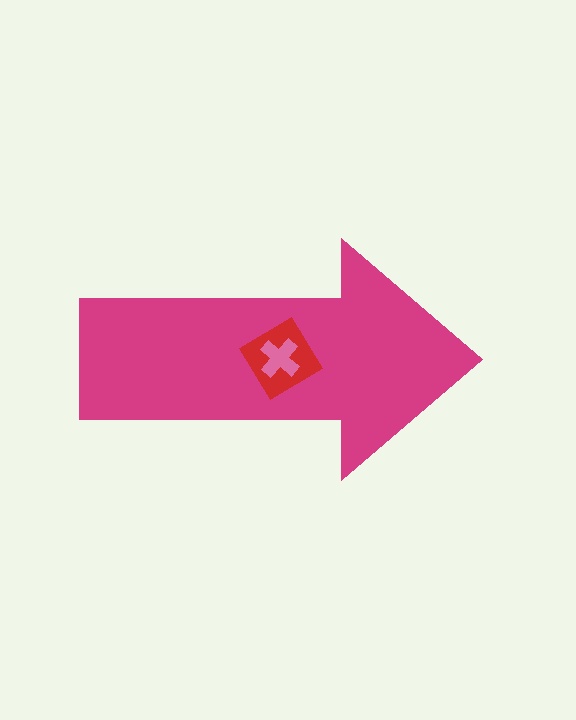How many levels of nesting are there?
3.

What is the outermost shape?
The magenta arrow.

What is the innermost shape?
The pink cross.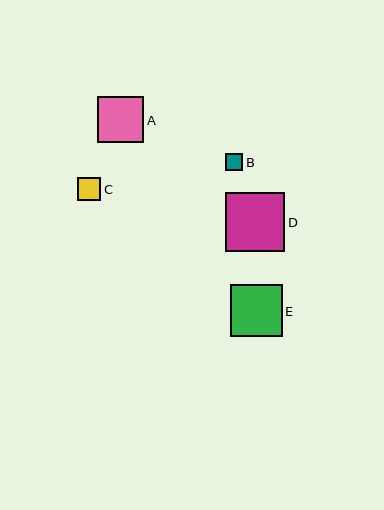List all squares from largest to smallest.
From largest to smallest: D, E, A, C, B.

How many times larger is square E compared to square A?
Square E is approximately 1.1 times the size of square A.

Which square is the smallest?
Square B is the smallest with a size of approximately 17 pixels.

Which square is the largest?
Square D is the largest with a size of approximately 59 pixels.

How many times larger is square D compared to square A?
Square D is approximately 1.3 times the size of square A.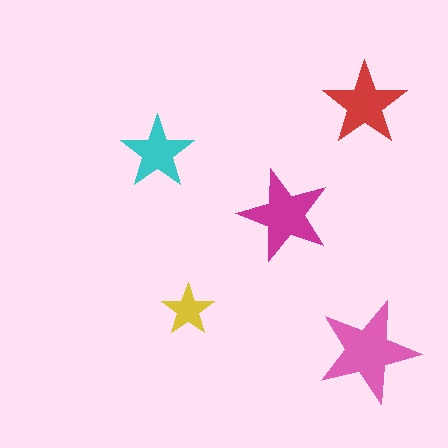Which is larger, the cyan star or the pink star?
The pink one.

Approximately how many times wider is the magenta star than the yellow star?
About 2 times wider.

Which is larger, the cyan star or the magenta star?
The magenta one.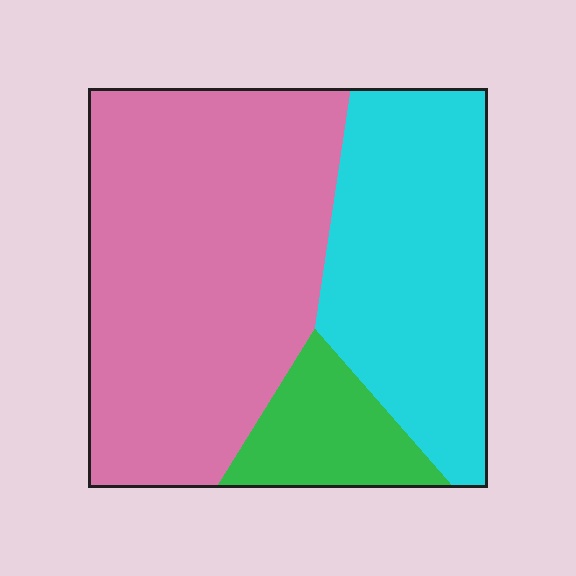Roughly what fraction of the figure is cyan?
Cyan takes up about one third (1/3) of the figure.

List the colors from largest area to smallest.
From largest to smallest: pink, cyan, green.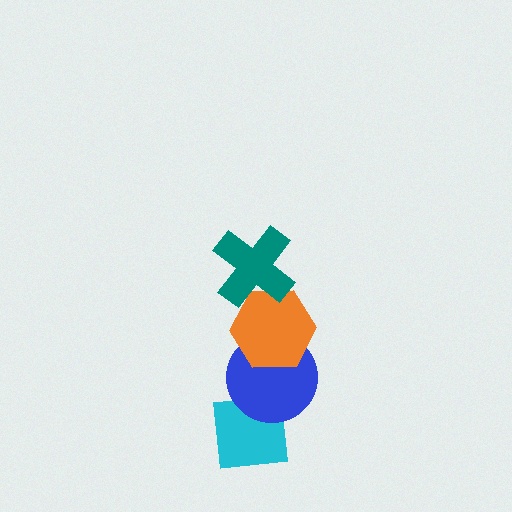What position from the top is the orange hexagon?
The orange hexagon is 2nd from the top.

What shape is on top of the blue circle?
The orange hexagon is on top of the blue circle.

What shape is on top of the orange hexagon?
The teal cross is on top of the orange hexagon.